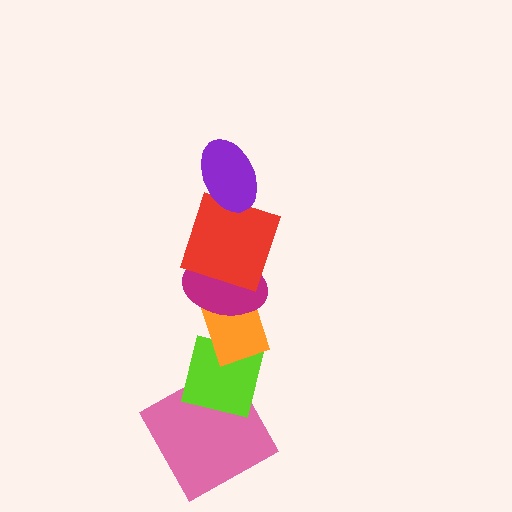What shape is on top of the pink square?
The lime square is on top of the pink square.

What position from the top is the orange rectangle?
The orange rectangle is 4th from the top.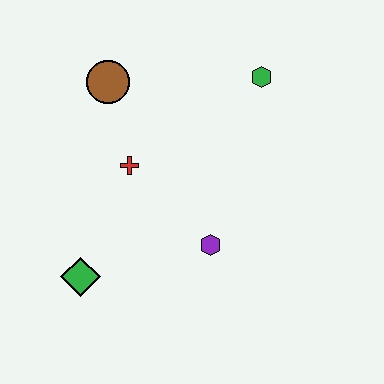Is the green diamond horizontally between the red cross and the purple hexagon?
No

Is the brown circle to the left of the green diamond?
No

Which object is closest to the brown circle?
The red cross is closest to the brown circle.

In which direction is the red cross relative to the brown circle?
The red cross is below the brown circle.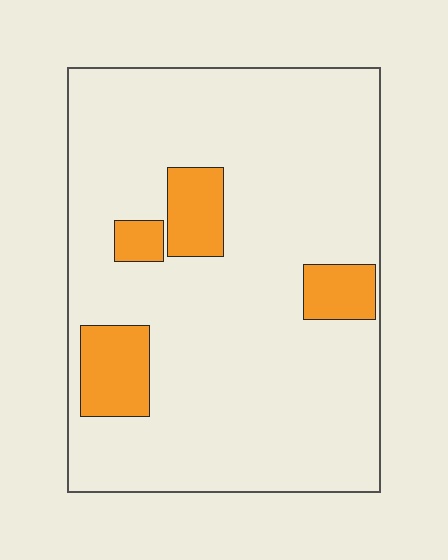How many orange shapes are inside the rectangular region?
4.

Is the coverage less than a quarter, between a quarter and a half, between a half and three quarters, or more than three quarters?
Less than a quarter.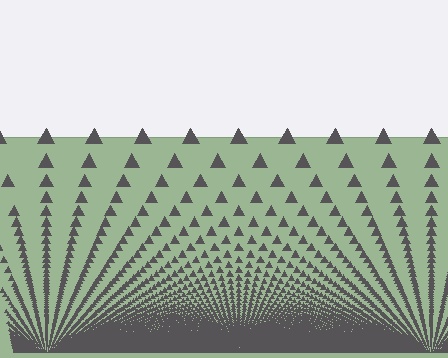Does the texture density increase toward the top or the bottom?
Density increases toward the bottom.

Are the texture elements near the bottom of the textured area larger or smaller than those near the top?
Smaller. The gradient is inverted — elements near the bottom are smaller and denser.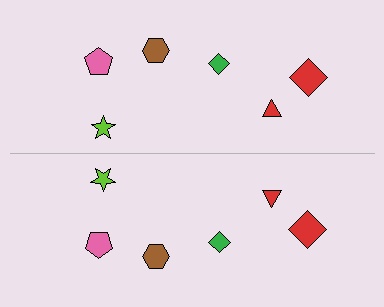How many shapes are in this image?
There are 12 shapes in this image.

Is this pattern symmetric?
Yes, this pattern has bilateral (reflection) symmetry.